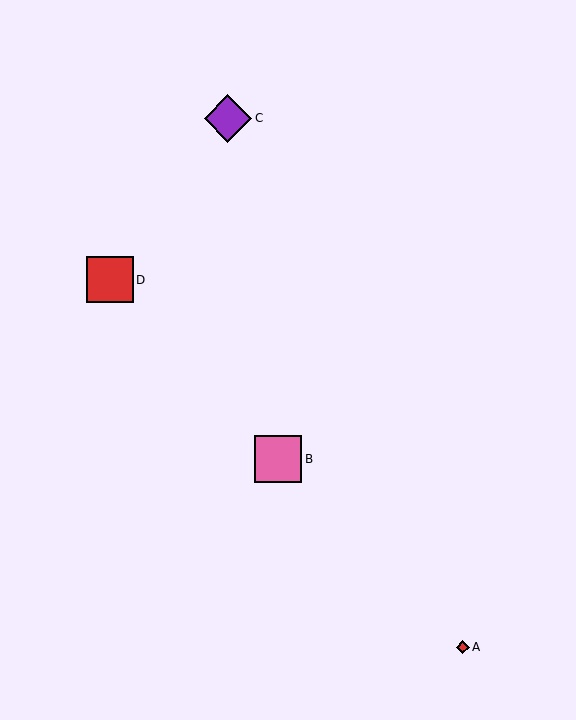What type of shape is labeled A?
Shape A is a red diamond.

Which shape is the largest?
The purple diamond (labeled C) is the largest.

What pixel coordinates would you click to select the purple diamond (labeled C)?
Click at (228, 118) to select the purple diamond C.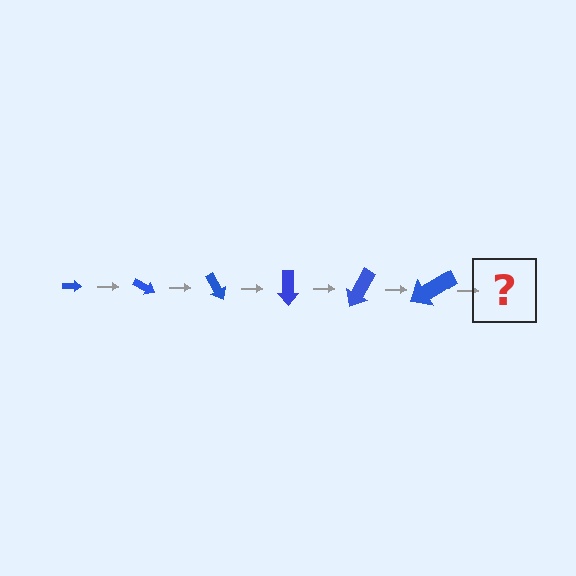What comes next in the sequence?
The next element should be an arrow, larger than the previous one and rotated 180 degrees from the start.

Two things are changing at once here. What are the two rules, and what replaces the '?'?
The two rules are that the arrow grows larger each step and it rotates 30 degrees each step. The '?' should be an arrow, larger than the previous one and rotated 180 degrees from the start.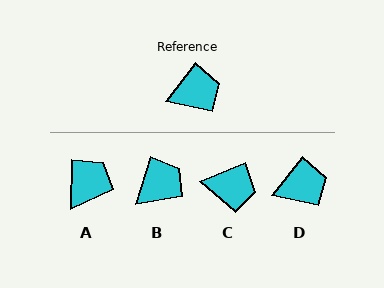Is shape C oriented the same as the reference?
No, it is off by about 30 degrees.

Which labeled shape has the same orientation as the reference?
D.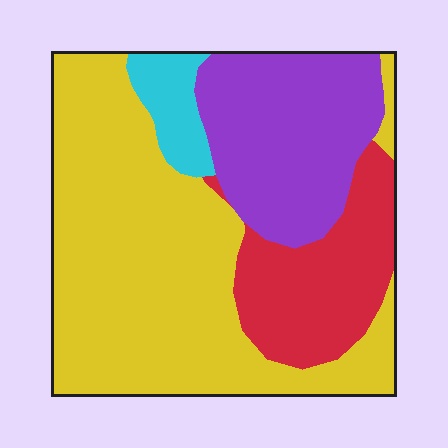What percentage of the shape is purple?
Purple takes up less than a quarter of the shape.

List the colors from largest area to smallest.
From largest to smallest: yellow, purple, red, cyan.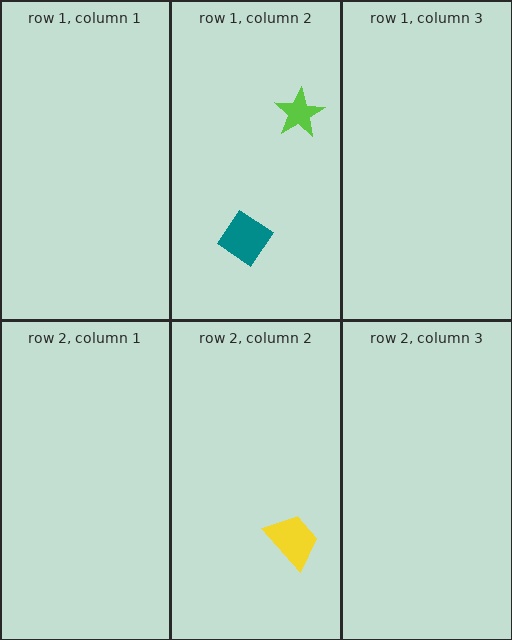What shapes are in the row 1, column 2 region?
The teal diamond, the lime star.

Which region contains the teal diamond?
The row 1, column 2 region.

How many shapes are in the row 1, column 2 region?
2.